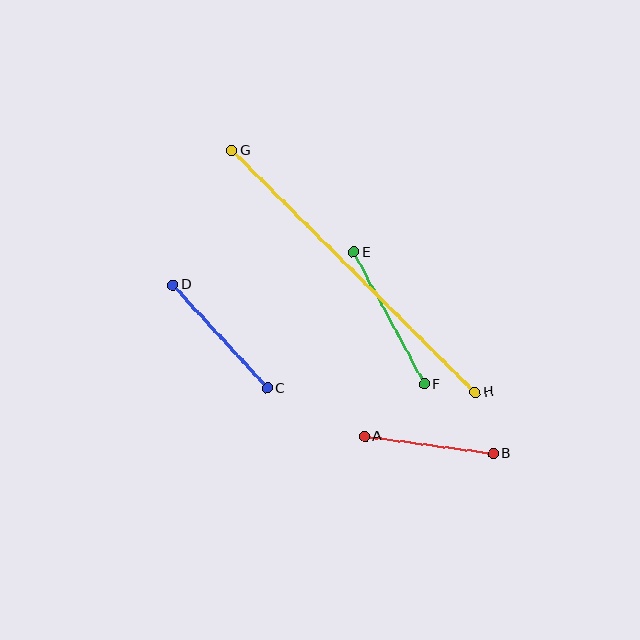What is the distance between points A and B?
The distance is approximately 130 pixels.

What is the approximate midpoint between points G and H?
The midpoint is at approximately (353, 271) pixels.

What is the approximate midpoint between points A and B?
The midpoint is at approximately (429, 445) pixels.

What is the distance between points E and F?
The distance is approximately 150 pixels.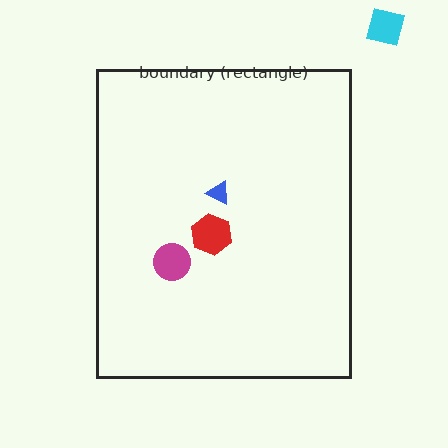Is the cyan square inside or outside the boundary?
Outside.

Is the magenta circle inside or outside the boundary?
Inside.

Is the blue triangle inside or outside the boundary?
Inside.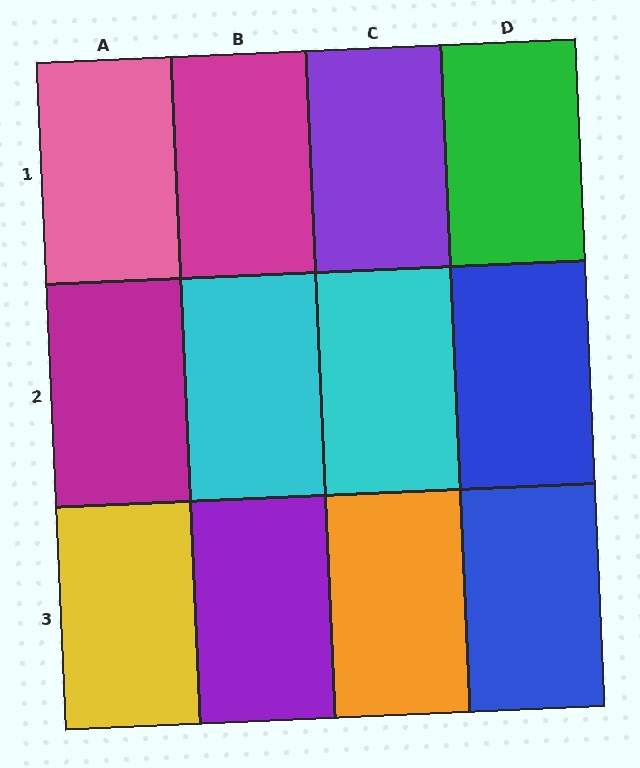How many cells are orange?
1 cell is orange.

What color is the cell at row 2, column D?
Blue.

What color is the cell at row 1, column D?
Green.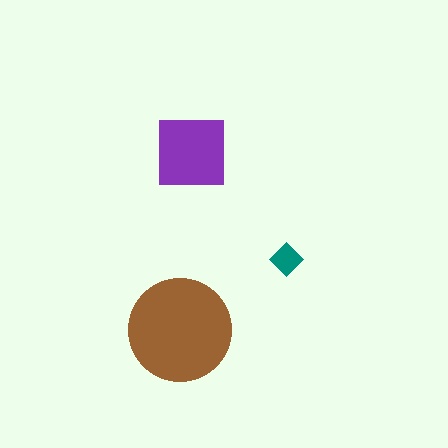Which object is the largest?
The brown circle.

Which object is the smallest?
The teal diamond.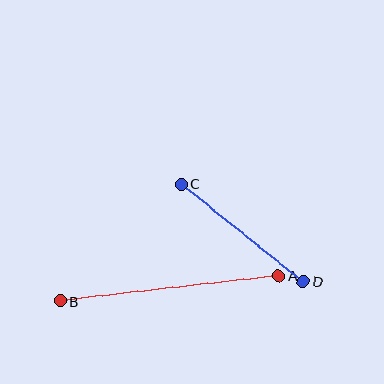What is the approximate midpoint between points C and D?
The midpoint is at approximately (242, 233) pixels.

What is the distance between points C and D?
The distance is approximately 156 pixels.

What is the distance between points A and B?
The distance is approximately 220 pixels.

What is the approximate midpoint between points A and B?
The midpoint is at approximately (169, 288) pixels.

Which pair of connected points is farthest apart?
Points A and B are farthest apart.